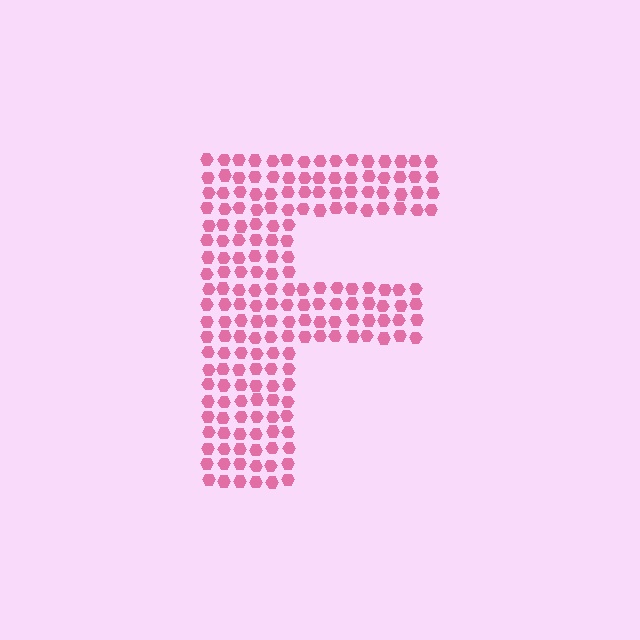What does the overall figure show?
The overall figure shows the letter F.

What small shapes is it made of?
It is made of small hexagons.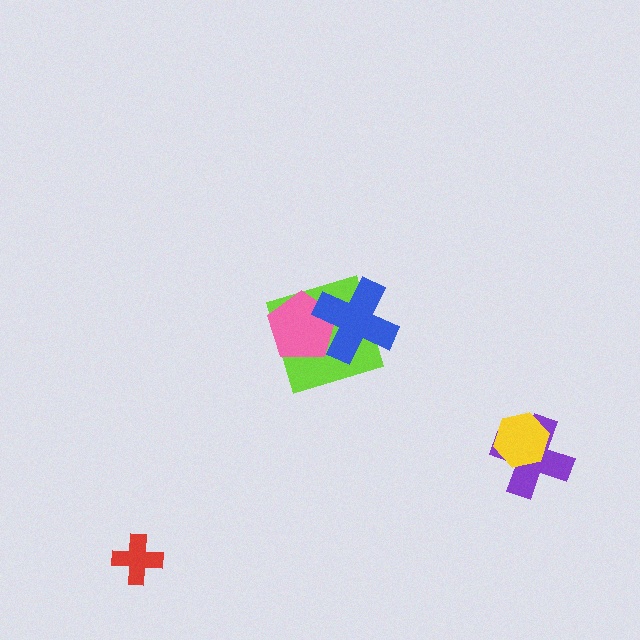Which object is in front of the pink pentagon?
The blue cross is in front of the pink pentagon.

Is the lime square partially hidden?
Yes, it is partially covered by another shape.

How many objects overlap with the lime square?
2 objects overlap with the lime square.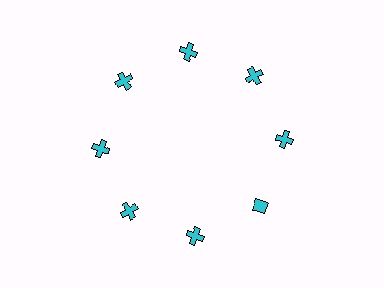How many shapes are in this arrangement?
There are 8 shapes arranged in a ring pattern.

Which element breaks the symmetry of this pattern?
The cyan diamond at roughly the 4 o'clock position breaks the symmetry. All other shapes are cyan crosses.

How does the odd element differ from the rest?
It has a different shape: diamond instead of cross.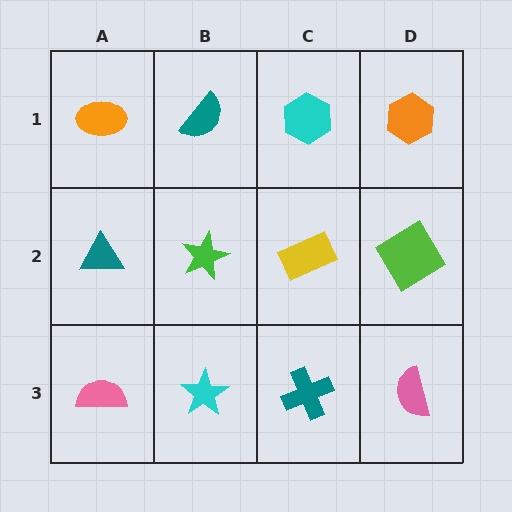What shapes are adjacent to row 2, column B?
A teal semicircle (row 1, column B), a cyan star (row 3, column B), a teal triangle (row 2, column A), a yellow rectangle (row 2, column C).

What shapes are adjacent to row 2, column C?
A cyan hexagon (row 1, column C), a teal cross (row 3, column C), a green star (row 2, column B), a lime diamond (row 2, column D).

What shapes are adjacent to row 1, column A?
A teal triangle (row 2, column A), a teal semicircle (row 1, column B).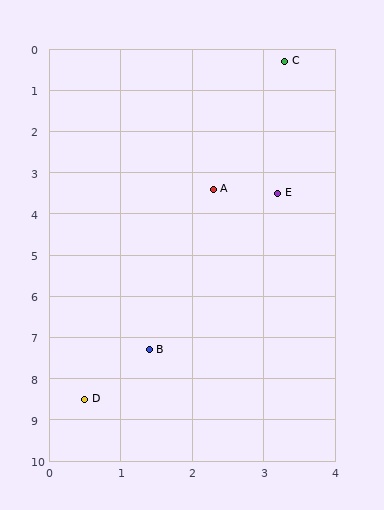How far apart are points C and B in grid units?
Points C and B are about 7.3 grid units apart.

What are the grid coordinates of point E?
Point E is at approximately (3.2, 3.5).